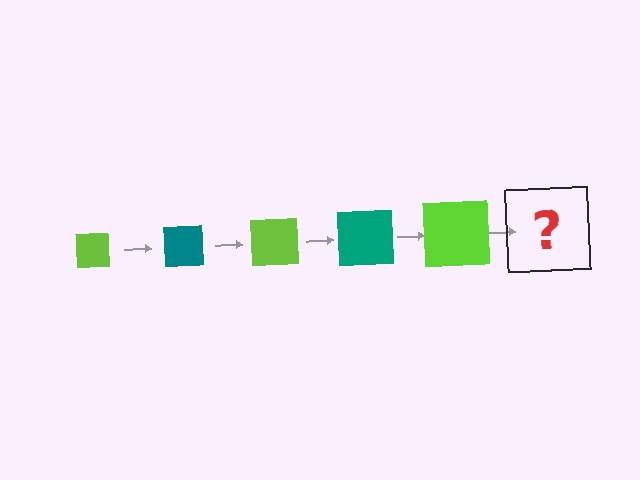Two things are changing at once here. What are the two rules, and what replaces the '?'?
The two rules are that the square grows larger each step and the color cycles through lime and teal. The '?' should be a teal square, larger than the previous one.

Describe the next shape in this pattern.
It should be a teal square, larger than the previous one.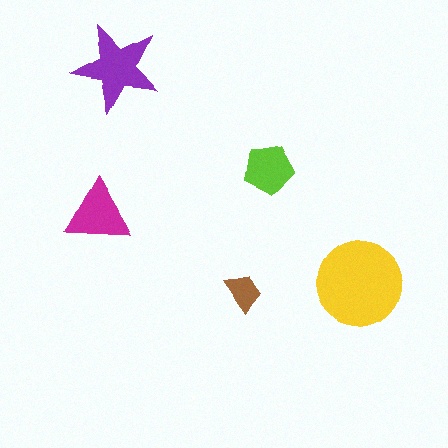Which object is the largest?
The yellow circle.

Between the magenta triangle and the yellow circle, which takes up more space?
The yellow circle.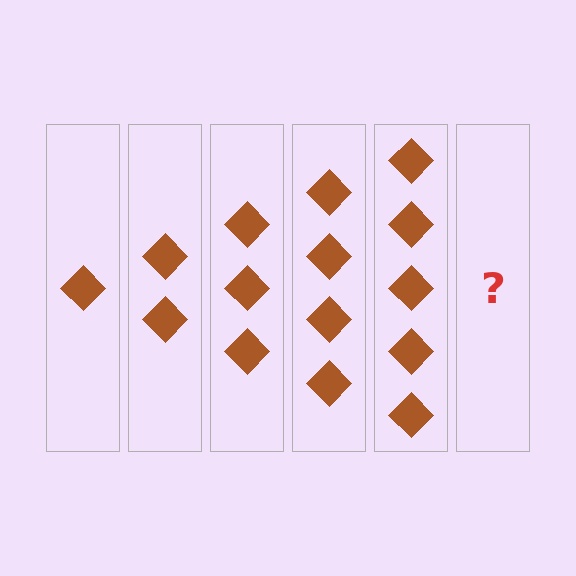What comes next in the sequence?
The next element should be 6 diamonds.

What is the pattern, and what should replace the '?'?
The pattern is that each step adds one more diamond. The '?' should be 6 diamonds.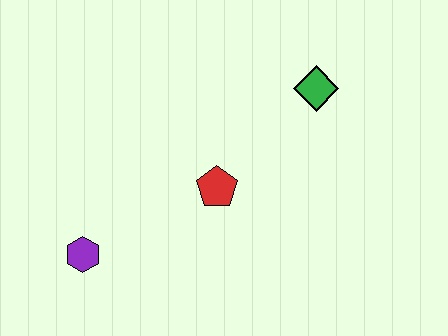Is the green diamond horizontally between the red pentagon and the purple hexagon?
No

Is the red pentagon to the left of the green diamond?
Yes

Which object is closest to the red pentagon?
The green diamond is closest to the red pentagon.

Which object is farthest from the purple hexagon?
The green diamond is farthest from the purple hexagon.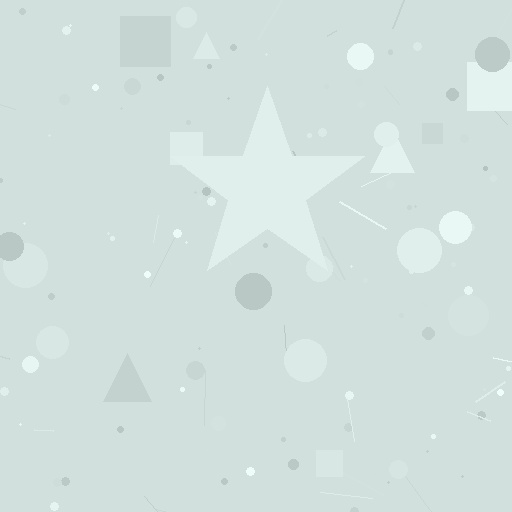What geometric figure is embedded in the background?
A star is embedded in the background.